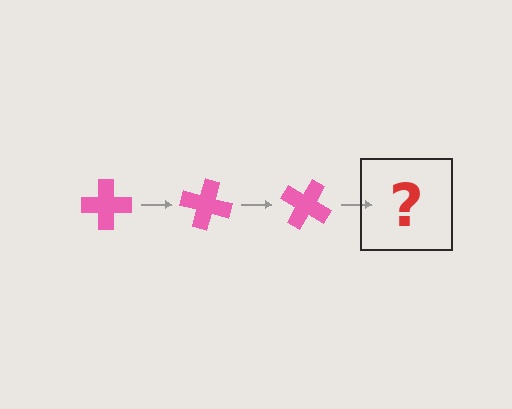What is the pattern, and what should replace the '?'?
The pattern is that the cross rotates 15 degrees each step. The '?' should be a pink cross rotated 45 degrees.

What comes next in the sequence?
The next element should be a pink cross rotated 45 degrees.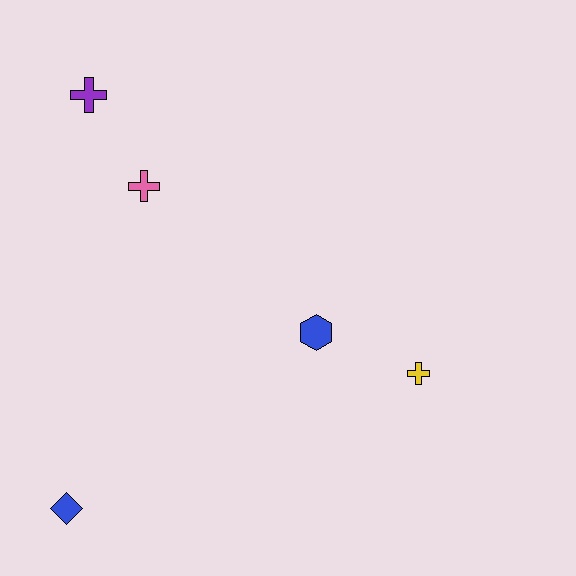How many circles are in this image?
There are no circles.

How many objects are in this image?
There are 5 objects.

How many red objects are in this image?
There are no red objects.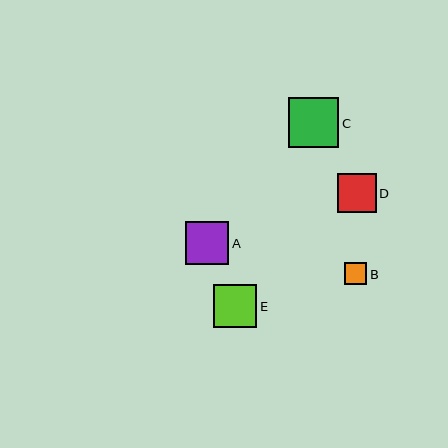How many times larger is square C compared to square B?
Square C is approximately 2.3 times the size of square B.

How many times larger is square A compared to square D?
Square A is approximately 1.1 times the size of square D.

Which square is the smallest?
Square B is the smallest with a size of approximately 22 pixels.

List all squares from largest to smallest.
From largest to smallest: C, E, A, D, B.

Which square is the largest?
Square C is the largest with a size of approximately 50 pixels.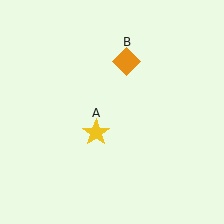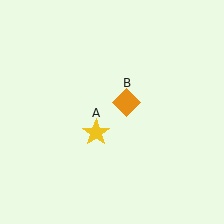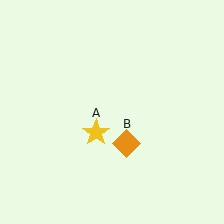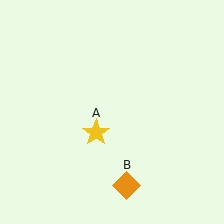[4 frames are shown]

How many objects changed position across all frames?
1 object changed position: orange diamond (object B).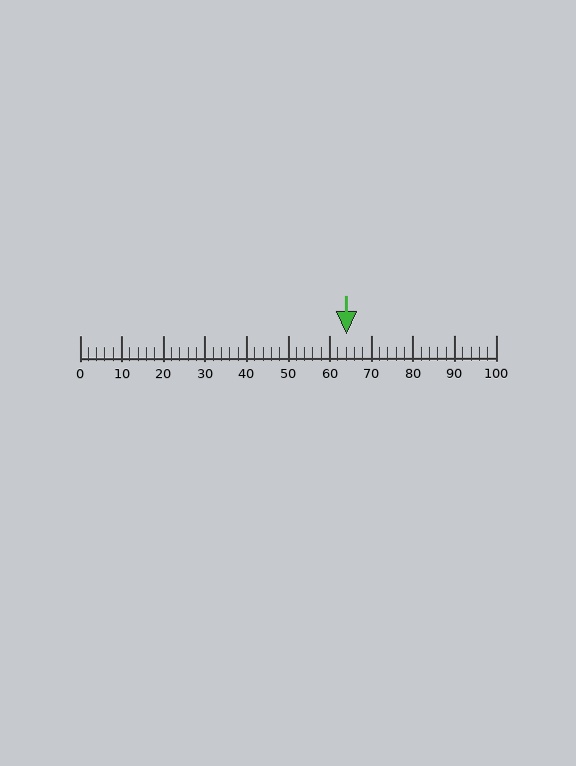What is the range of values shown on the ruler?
The ruler shows values from 0 to 100.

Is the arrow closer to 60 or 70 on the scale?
The arrow is closer to 60.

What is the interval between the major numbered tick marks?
The major tick marks are spaced 10 units apart.